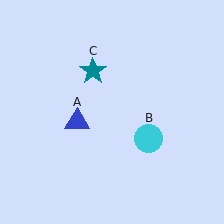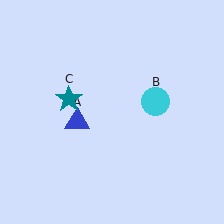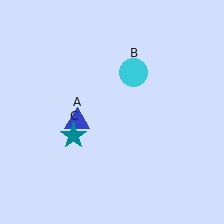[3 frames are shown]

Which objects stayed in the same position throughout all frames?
Blue triangle (object A) remained stationary.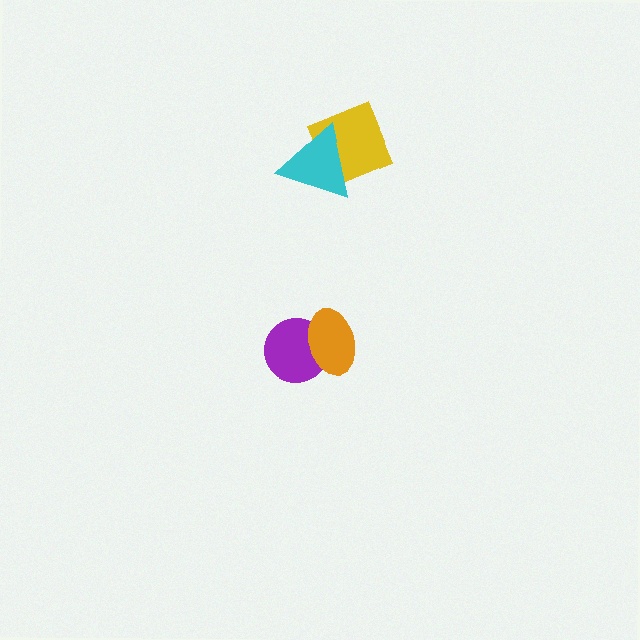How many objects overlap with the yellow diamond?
1 object overlaps with the yellow diamond.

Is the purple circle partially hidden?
Yes, it is partially covered by another shape.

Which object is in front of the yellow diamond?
The cyan triangle is in front of the yellow diamond.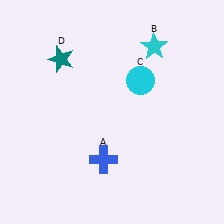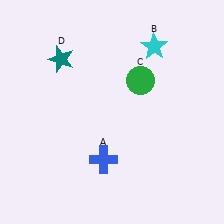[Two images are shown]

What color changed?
The circle (C) changed from cyan in Image 1 to green in Image 2.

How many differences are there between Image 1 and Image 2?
There is 1 difference between the two images.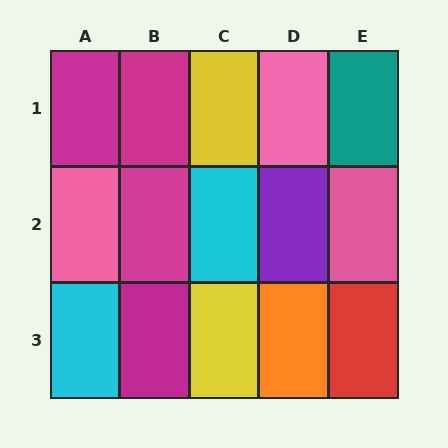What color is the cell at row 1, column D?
Pink.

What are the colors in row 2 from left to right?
Pink, magenta, cyan, purple, pink.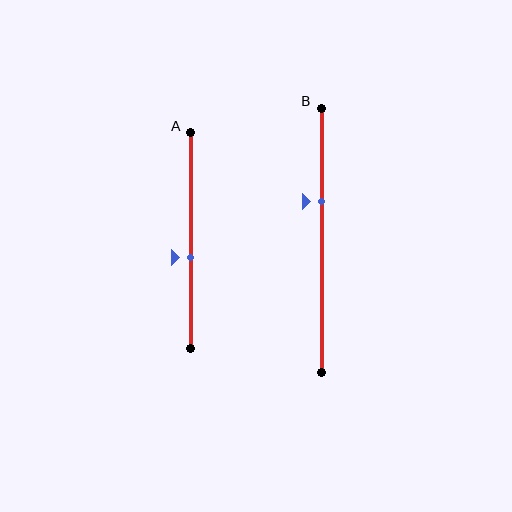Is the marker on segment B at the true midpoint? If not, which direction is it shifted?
No, the marker on segment B is shifted upward by about 15% of the segment length.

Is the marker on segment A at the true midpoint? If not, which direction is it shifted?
No, the marker on segment A is shifted downward by about 8% of the segment length.